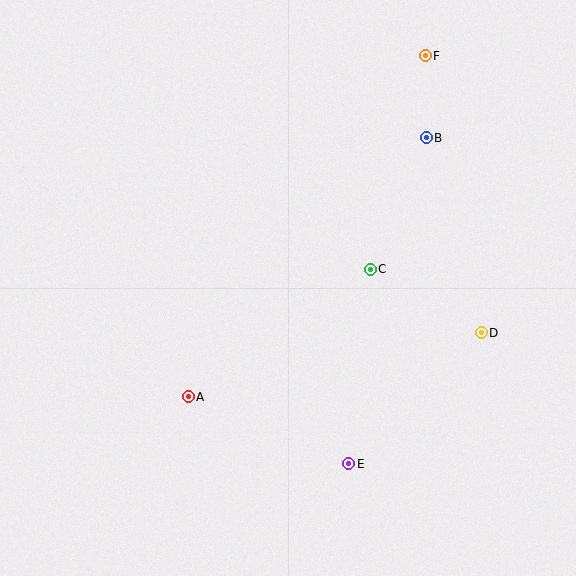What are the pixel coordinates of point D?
Point D is at (481, 333).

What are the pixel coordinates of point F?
Point F is at (425, 56).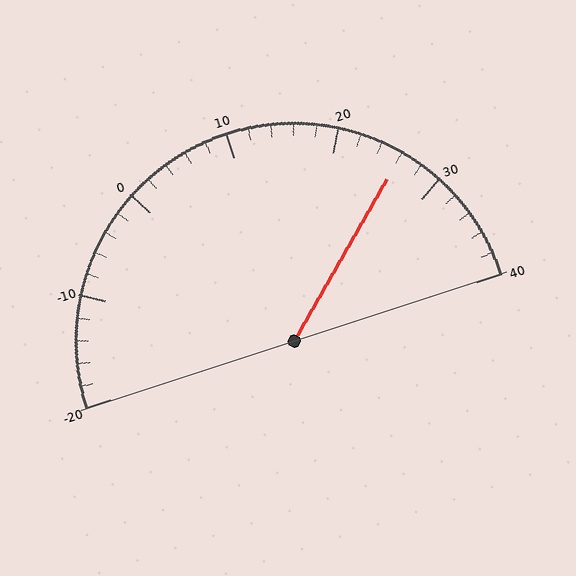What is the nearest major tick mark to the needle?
The nearest major tick mark is 30.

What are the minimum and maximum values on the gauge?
The gauge ranges from -20 to 40.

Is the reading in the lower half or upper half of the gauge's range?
The reading is in the upper half of the range (-20 to 40).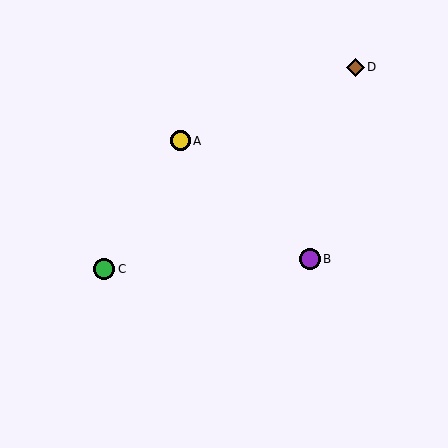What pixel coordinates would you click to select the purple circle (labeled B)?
Click at (310, 259) to select the purple circle B.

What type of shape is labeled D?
Shape D is a brown diamond.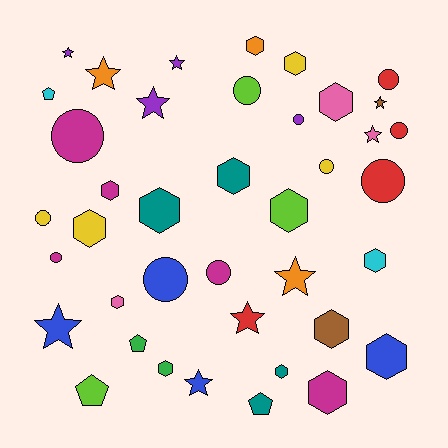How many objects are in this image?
There are 40 objects.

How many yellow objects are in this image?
There are 4 yellow objects.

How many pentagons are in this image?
There are 4 pentagons.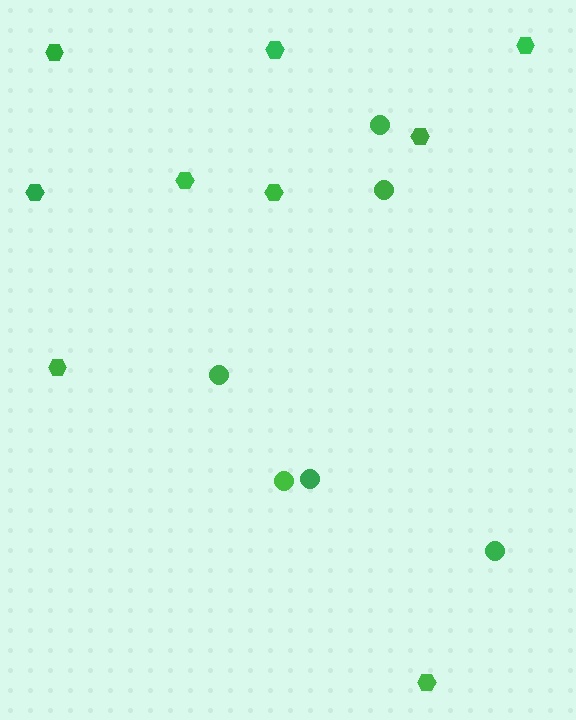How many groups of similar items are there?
There are 2 groups: one group of hexagons (9) and one group of circles (6).